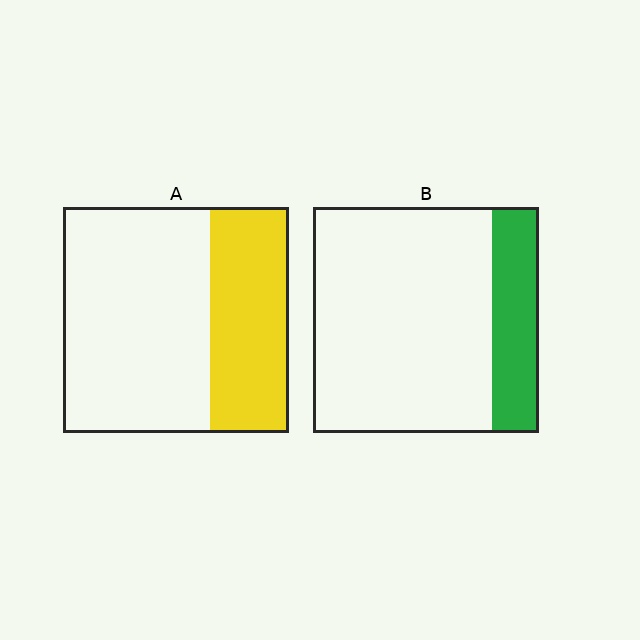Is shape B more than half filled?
No.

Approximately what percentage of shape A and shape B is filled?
A is approximately 35% and B is approximately 20%.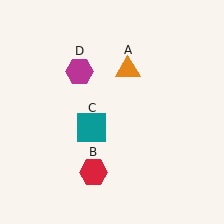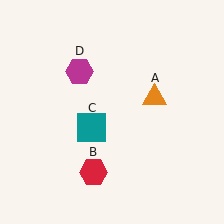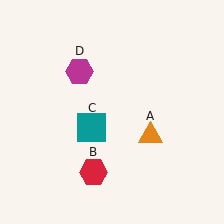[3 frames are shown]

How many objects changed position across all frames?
1 object changed position: orange triangle (object A).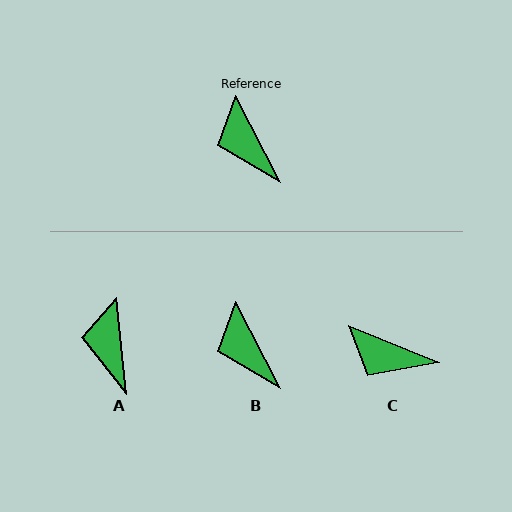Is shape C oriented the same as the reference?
No, it is off by about 41 degrees.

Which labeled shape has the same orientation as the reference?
B.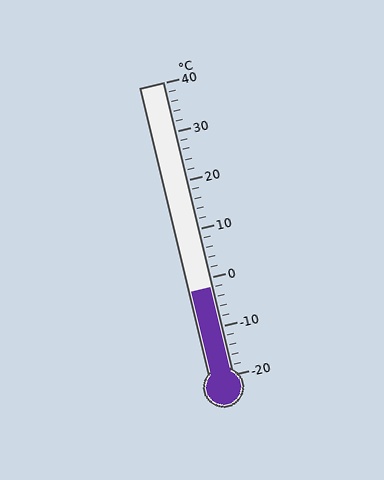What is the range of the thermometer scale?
The thermometer scale ranges from -20°C to 40°C.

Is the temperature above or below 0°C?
The temperature is below 0°C.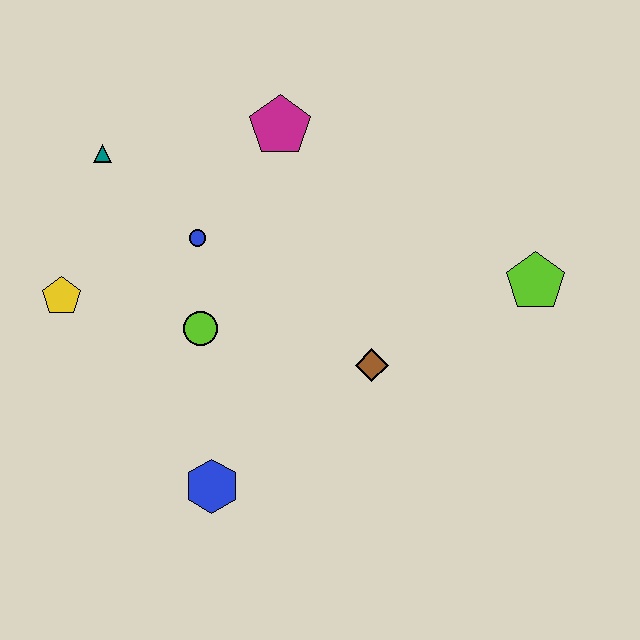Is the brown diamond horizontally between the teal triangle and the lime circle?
No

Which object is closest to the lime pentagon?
The brown diamond is closest to the lime pentagon.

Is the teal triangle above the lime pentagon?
Yes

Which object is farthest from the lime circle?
The lime pentagon is farthest from the lime circle.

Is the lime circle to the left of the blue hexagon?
Yes